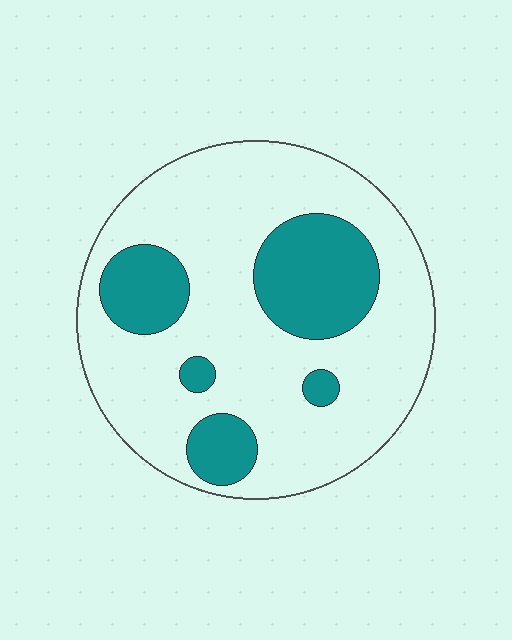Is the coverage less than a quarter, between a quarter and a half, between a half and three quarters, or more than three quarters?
Between a quarter and a half.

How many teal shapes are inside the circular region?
5.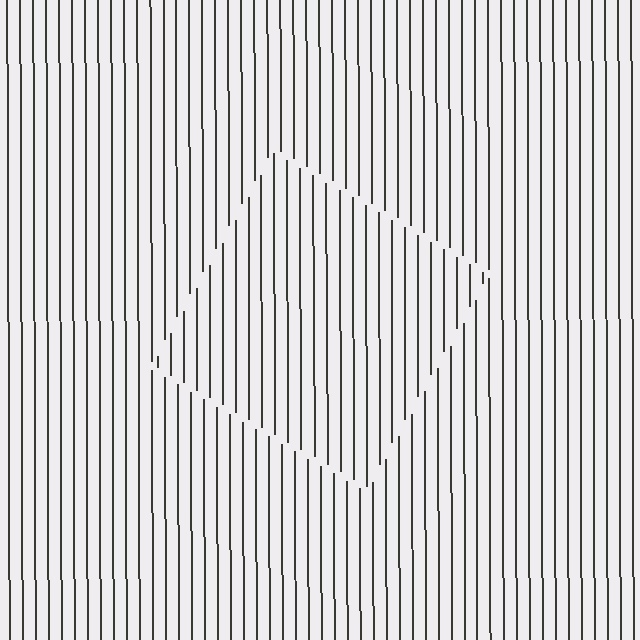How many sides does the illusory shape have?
4 sides — the line-ends trace a square.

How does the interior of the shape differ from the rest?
The interior of the shape contains the same grating, shifted by half a period — the contour is defined by the phase discontinuity where line-ends from the inner and outer gratings abut.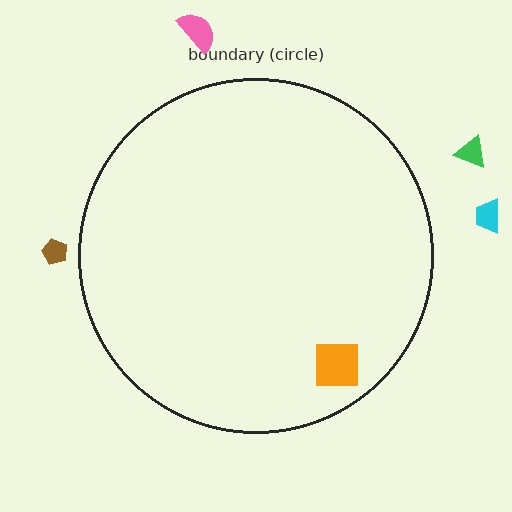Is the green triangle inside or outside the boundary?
Outside.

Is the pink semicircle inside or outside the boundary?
Outside.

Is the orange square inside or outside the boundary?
Inside.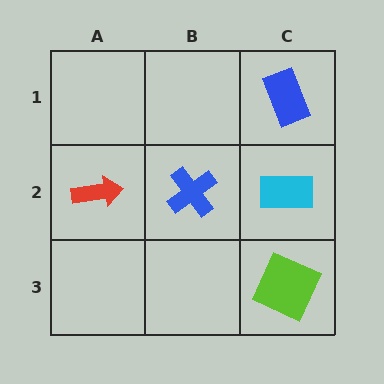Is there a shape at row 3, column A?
No, that cell is empty.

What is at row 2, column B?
A blue cross.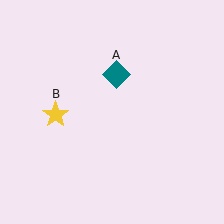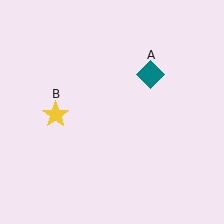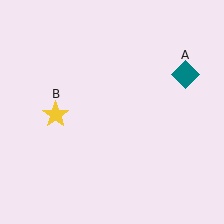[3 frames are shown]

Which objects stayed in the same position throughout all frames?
Yellow star (object B) remained stationary.